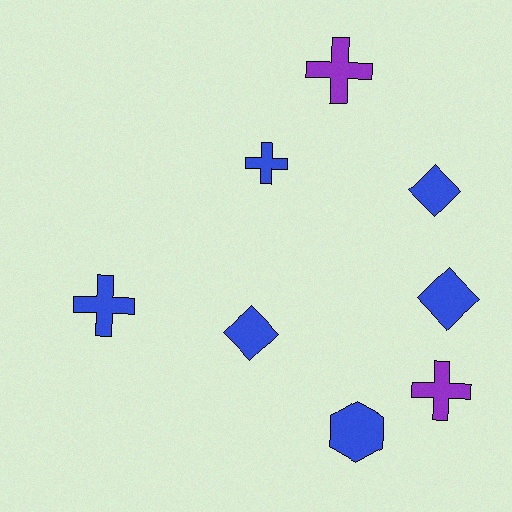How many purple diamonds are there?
There are no purple diamonds.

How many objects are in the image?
There are 8 objects.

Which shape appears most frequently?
Cross, with 4 objects.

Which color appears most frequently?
Blue, with 6 objects.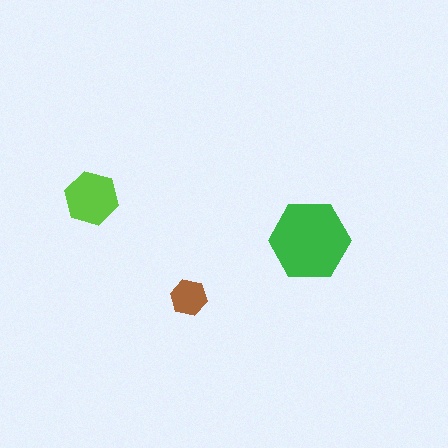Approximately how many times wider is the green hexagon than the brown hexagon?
About 2 times wider.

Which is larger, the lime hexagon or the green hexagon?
The green one.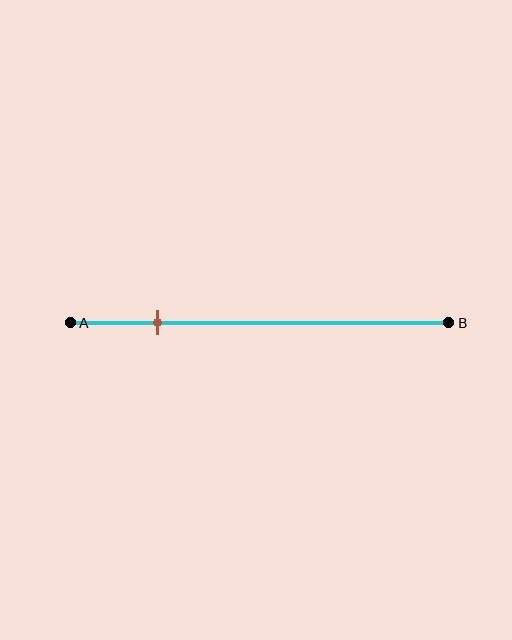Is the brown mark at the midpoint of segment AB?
No, the mark is at about 25% from A, not at the 50% midpoint.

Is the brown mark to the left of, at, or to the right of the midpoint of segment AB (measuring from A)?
The brown mark is to the left of the midpoint of segment AB.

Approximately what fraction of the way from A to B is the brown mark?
The brown mark is approximately 25% of the way from A to B.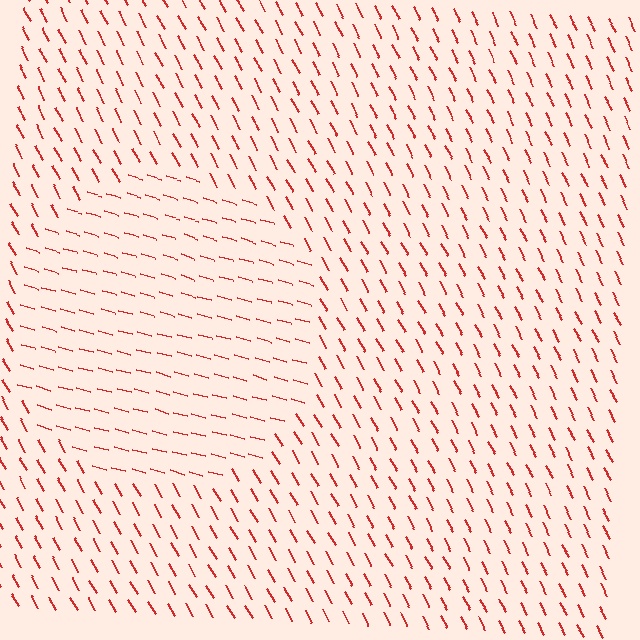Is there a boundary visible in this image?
Yes, there is a texture boundary formed by a change in line orientation.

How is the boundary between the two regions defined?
The boundary is defined purely by a change in line orientation (approximately 45 degrees difference). All lines are the same color and thickness.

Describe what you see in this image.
The image is filled with small red line segments. A circle region in the image has lines oriented differently from the surrounding lines, creating a visible texture boundary.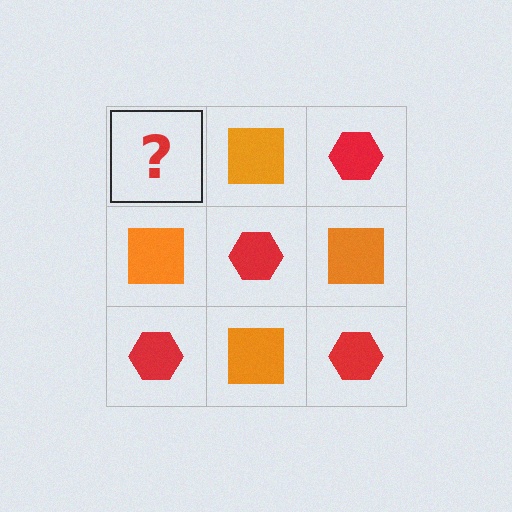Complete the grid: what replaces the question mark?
The question mark should be replaced with a red hexagon.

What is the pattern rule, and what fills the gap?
The rule is that it alternates red hexagon and orange square in a checkerboard pattern. The gap should be filled with a red hexagon.